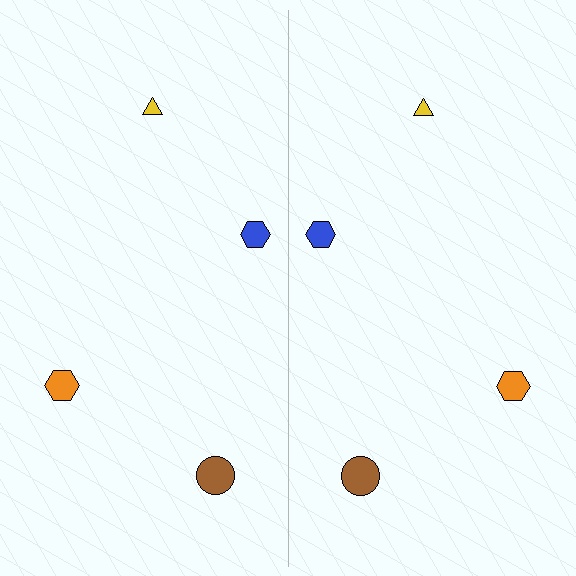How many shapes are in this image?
There are 8 shapes in this image.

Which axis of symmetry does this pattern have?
The pattern has a vertical axis of symmetry running through the center of the image.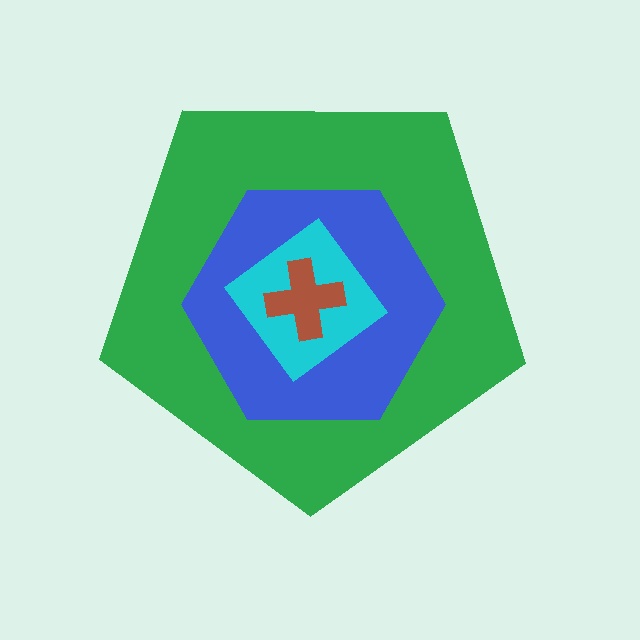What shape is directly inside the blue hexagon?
The cyan diamond.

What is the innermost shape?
The brown cross.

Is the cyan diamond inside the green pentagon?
Yes.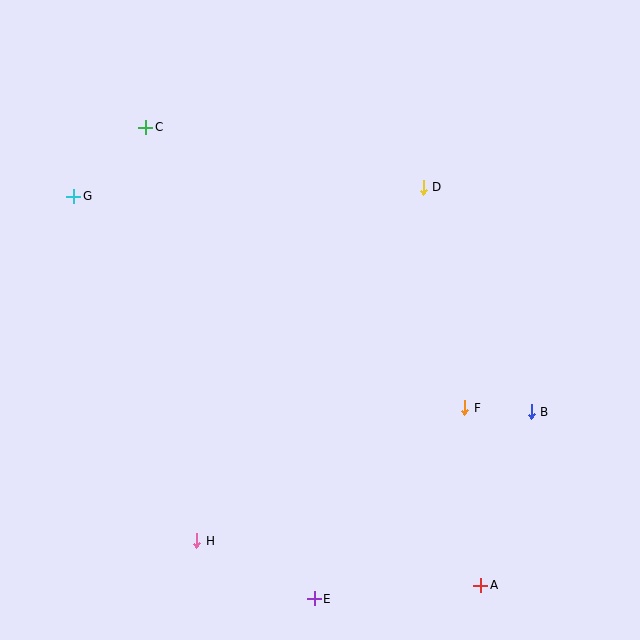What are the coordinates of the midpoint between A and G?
The midpoint between A and G is at (277, 391).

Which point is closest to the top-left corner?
Point C is closest to the top-left corner.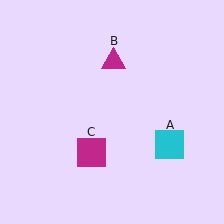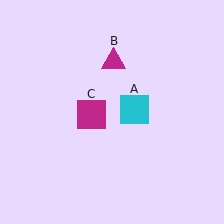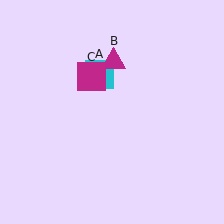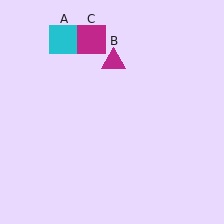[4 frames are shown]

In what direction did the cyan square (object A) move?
The cyan square (object A) moved up and to the left.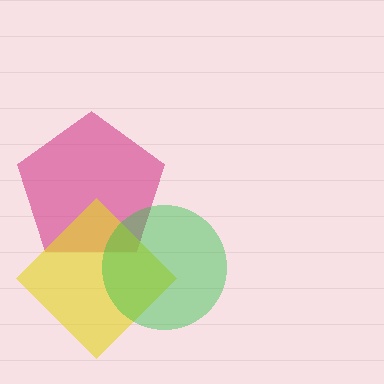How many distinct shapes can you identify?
There are 3 distinct shapes: a magenta pentagon, a yellow diamond, a green circle.